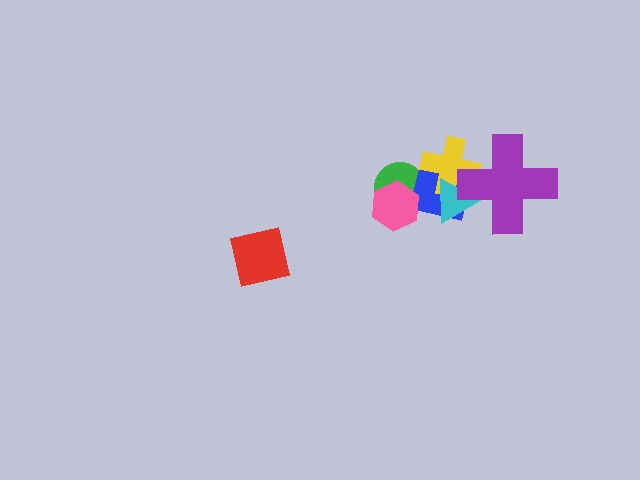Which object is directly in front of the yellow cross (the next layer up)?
The cyan triangle is directly in front of the yellow cross.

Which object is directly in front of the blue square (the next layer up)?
The yellow cross is directly in front of the blue square.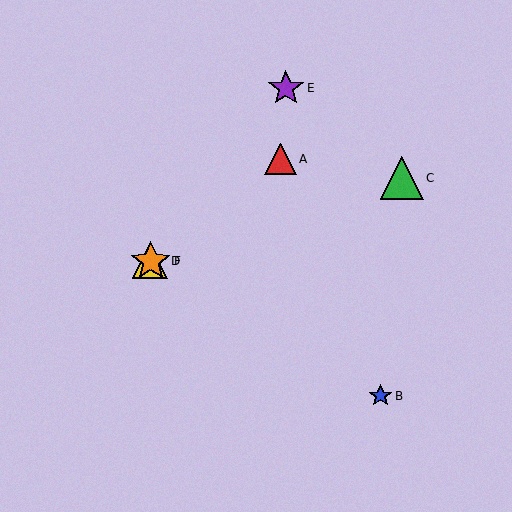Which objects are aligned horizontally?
Objects D, F are aligned horizontally.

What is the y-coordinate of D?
Object D is at y≈261.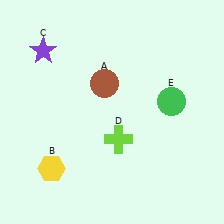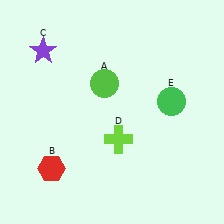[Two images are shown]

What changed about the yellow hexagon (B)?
In Image 1, B is yellow. In Image 2, it changed to red.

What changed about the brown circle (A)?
In Image 1, A is brown. In Image 2, it changed to lime.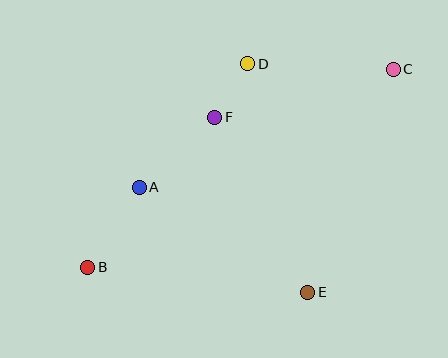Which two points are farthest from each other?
Points B and C are farthest from each other.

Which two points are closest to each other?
Points D and F are closest to each other.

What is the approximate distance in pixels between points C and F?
The distance between C and F is approximately 185 pixels.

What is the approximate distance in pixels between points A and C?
The distance between A and C is approximately 280 pixels.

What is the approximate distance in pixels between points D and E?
The distance between D and E is approximately 237 pixels.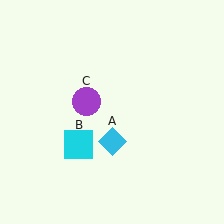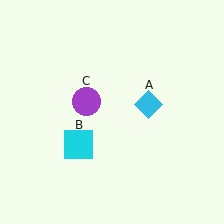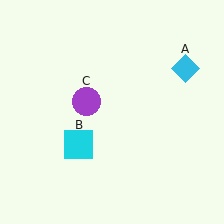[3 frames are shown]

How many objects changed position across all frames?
1 object changed position: cyan diamond (object A).